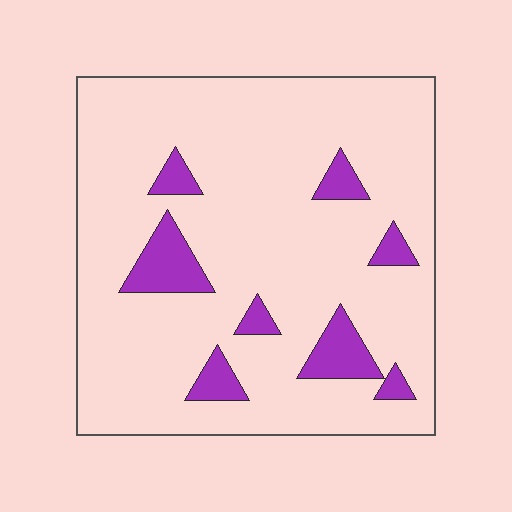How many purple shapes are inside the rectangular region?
8.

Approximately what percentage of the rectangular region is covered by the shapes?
Approximately 10%.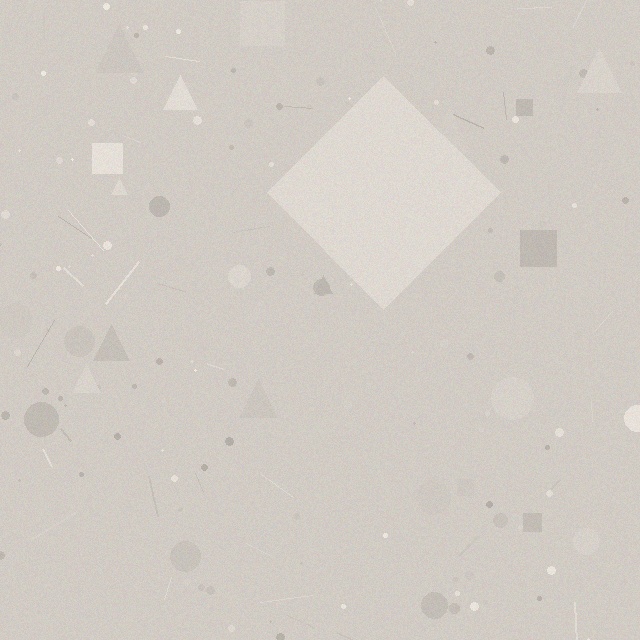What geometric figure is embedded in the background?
A diamond is embedded in the background.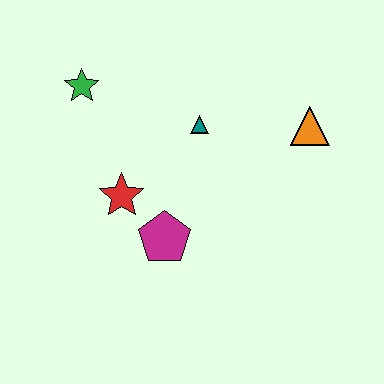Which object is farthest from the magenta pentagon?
The orange triangle is farthest from the magenta pentagon.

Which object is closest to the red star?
The magenta pentagon is closest to the red star.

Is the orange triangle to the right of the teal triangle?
Yes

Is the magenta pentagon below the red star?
Yes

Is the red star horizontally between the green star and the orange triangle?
Yes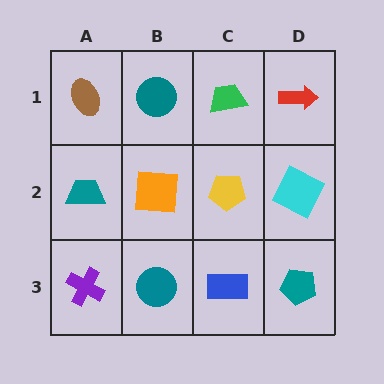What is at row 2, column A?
A teal trapezoid.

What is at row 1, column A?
A brown ellipse.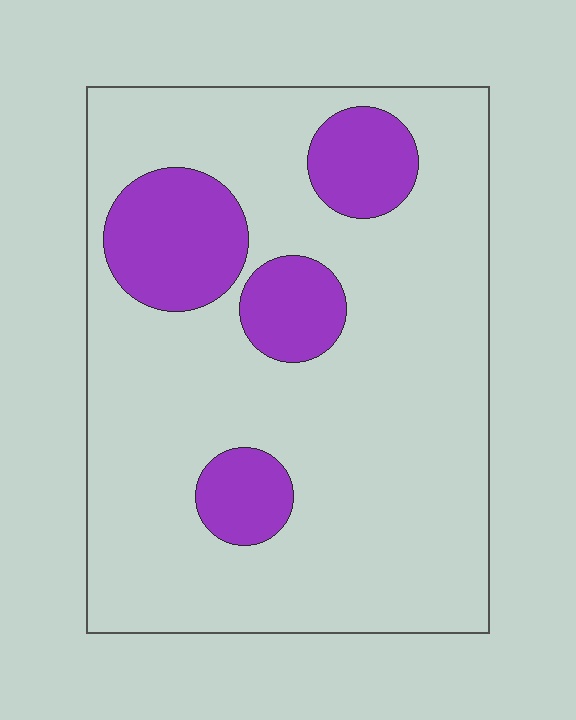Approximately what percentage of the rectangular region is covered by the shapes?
Approximately 20%.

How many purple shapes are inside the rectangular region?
4.